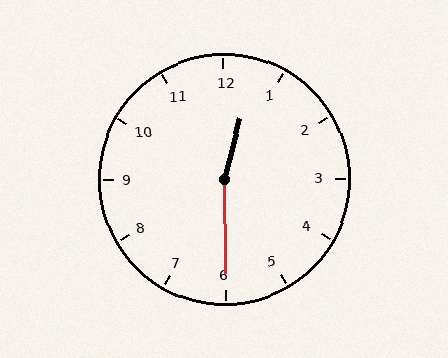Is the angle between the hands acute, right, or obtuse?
It is obtuse.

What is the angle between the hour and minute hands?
Approximately 165 degrees.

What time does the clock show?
12:30.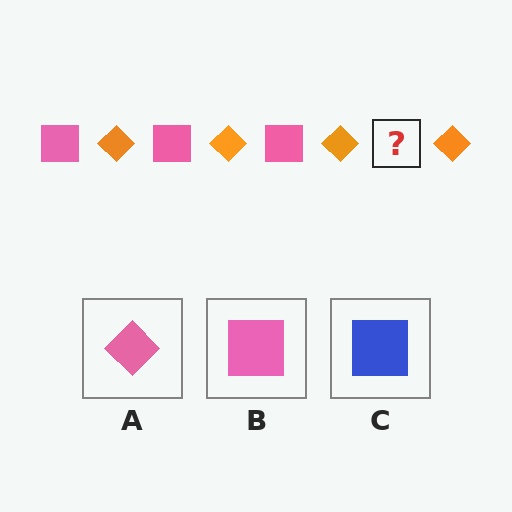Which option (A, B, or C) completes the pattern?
B.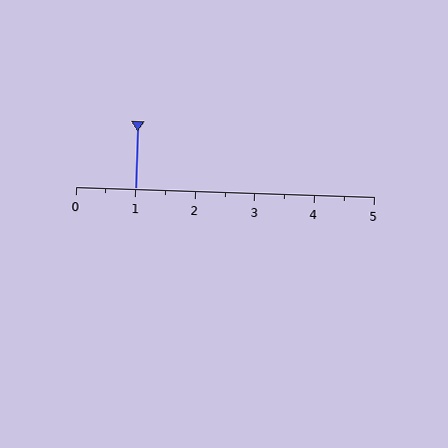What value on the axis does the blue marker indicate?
The marker indicates approximately 1.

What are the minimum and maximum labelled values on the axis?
The axis runs from 0 to 5.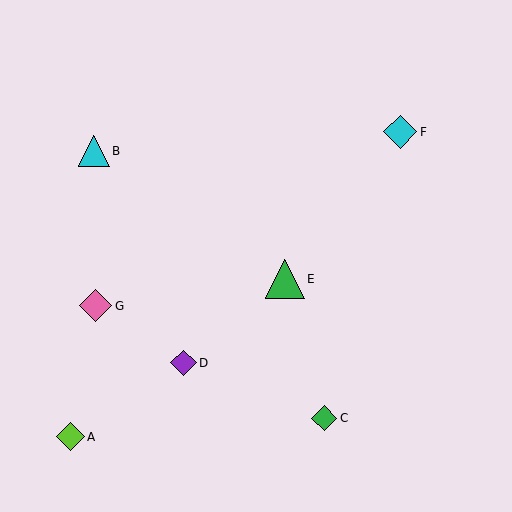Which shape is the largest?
The green triangle (labeled E) is the largest.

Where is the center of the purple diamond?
The center of the purple diamond is at (184, 363).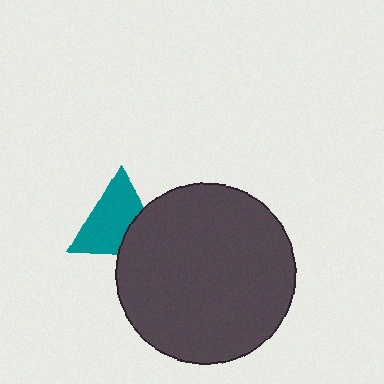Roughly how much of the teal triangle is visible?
Most of it is visible (roughly 70%).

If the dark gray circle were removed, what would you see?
You would see the complete teal triangle.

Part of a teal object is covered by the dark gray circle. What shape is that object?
It is a triangle.